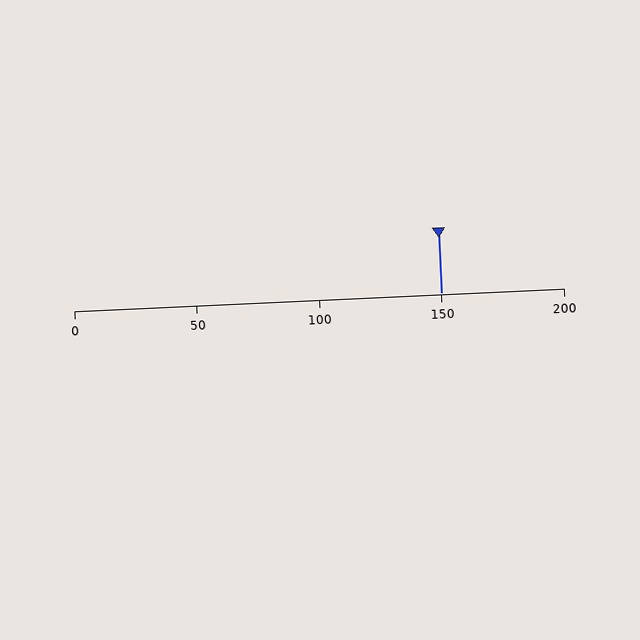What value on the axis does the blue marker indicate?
The marker indicates approximately 150.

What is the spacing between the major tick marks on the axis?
The major ticks are spaced 50 apart.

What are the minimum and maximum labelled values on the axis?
The axis runs from 0 to 200.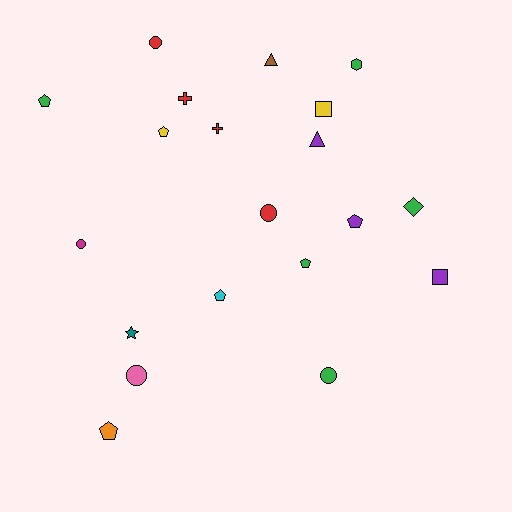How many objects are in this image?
There are 20 objects.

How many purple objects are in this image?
There are 3 purple objects.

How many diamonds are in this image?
There is 1 diamond.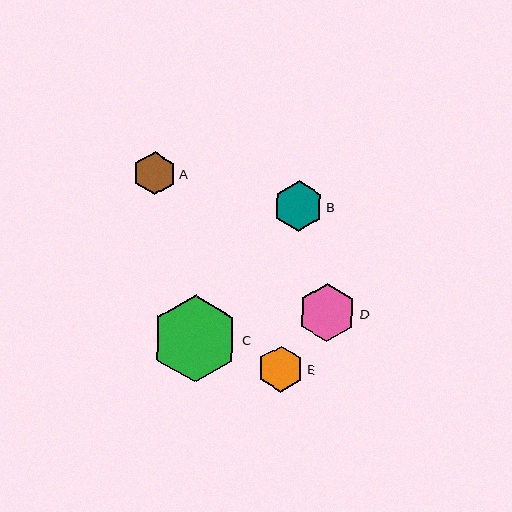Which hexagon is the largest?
Hexagon C is the largest with a size of approximately 87 pixels.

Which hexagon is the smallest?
Hexagon A is the smallest with a size of approximately 43 pixels.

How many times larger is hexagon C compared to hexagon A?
Hexagon C is approximately 2.0 times the size of hexagon A.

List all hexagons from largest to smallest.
From largest to smallest: C, D, B, E, A.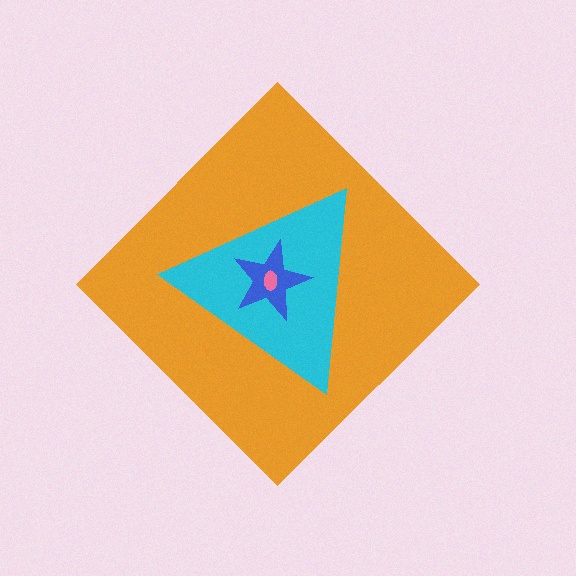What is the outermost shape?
The orange diamond.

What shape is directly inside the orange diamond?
The cyan triangle.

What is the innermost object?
The pink ellipse.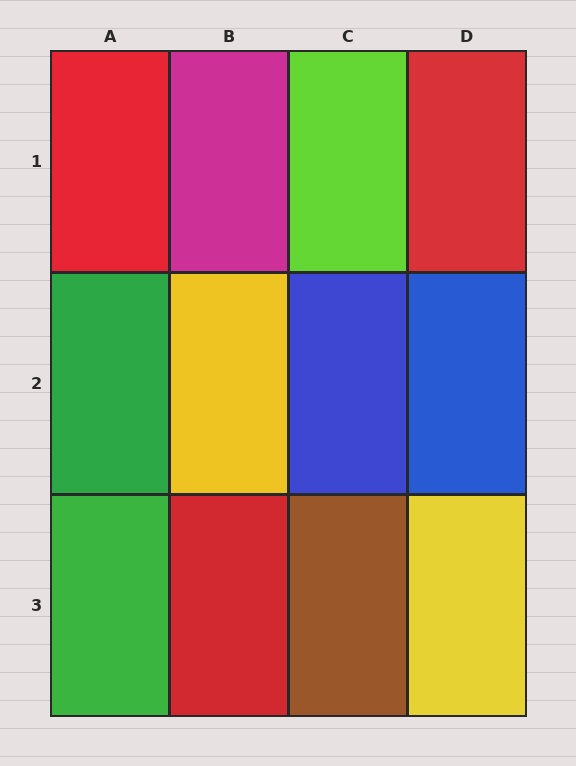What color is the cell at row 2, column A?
Green.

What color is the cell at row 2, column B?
Yellow.